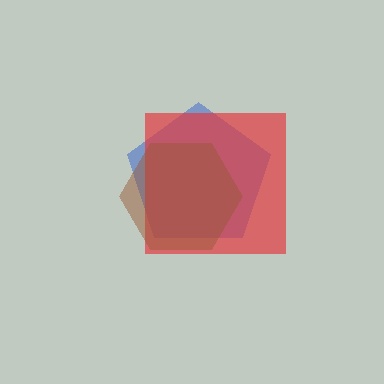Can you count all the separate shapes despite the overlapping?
Yes, there are 3 separate shapes.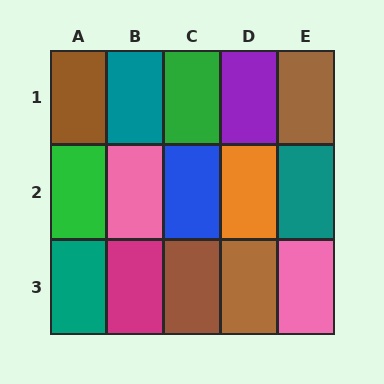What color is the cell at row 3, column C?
Brown.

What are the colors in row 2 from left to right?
Green, pink, blue, orange, teal.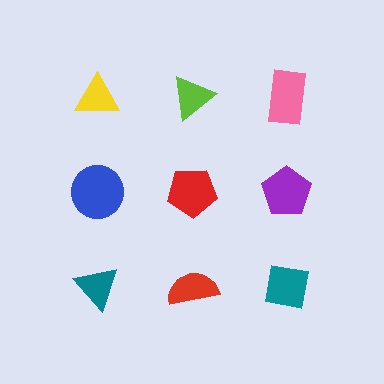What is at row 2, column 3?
A purple pentagon.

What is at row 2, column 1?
A blue circle.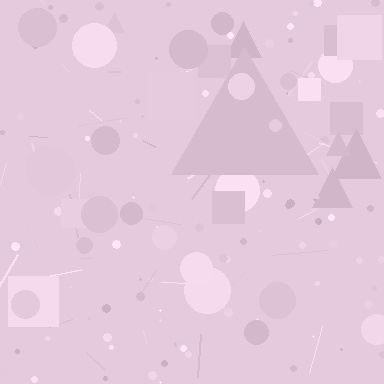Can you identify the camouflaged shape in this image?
The camouflaged shape is a triangle.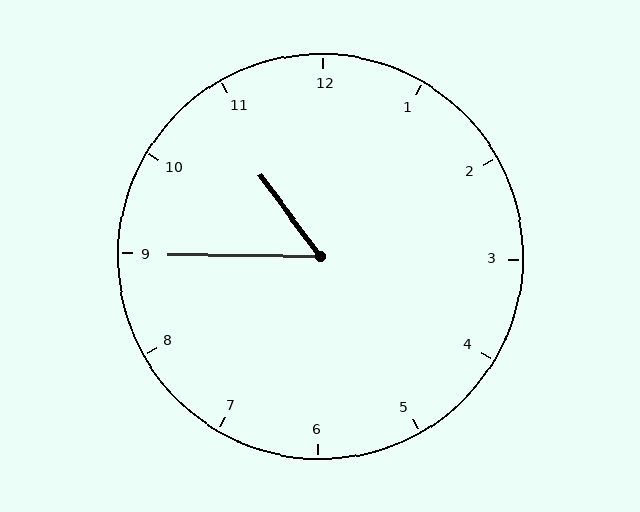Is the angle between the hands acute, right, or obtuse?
It is acute.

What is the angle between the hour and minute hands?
Approximately 52 degrees.